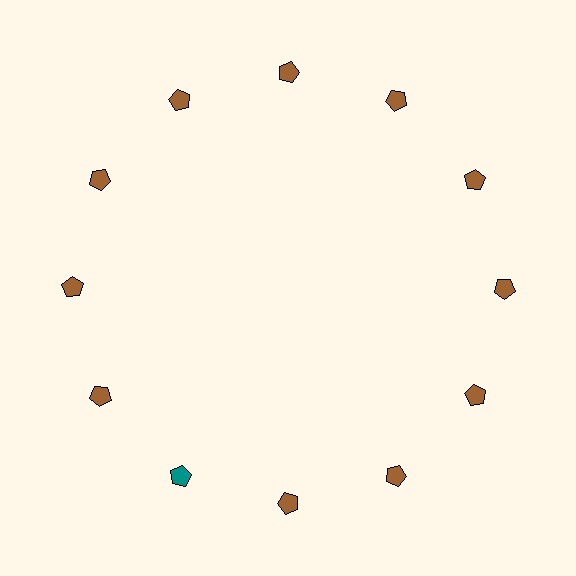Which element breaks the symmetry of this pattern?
The teal pentagon at roughly the 7 o'clock position breaks the symmetry. All other shapes are brown pentagons.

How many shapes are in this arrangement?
There are 12 shapes arranged in a ring pattern.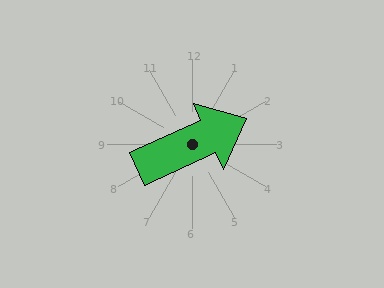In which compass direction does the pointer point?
Northeast.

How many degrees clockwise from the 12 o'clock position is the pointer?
Approximately 65 degrees.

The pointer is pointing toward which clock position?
Roughly 2 o'clock.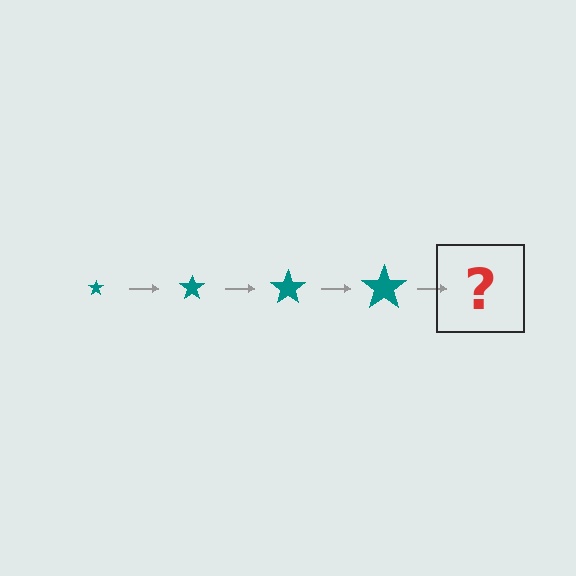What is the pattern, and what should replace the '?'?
The pattern is that the star gets progressively larger each step. The '?' should be a teal star, larger than the previous one.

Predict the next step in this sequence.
The next step is a teal star, larger than the previous one.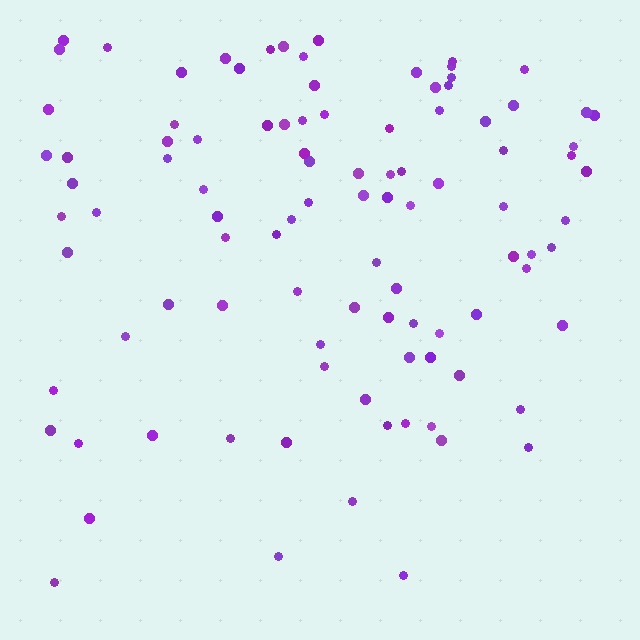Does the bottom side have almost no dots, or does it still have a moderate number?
Still a moderate number, just noticeably fewer than the top.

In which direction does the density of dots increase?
From bottom to top, with the top side densest.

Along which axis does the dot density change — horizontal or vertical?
Vertical.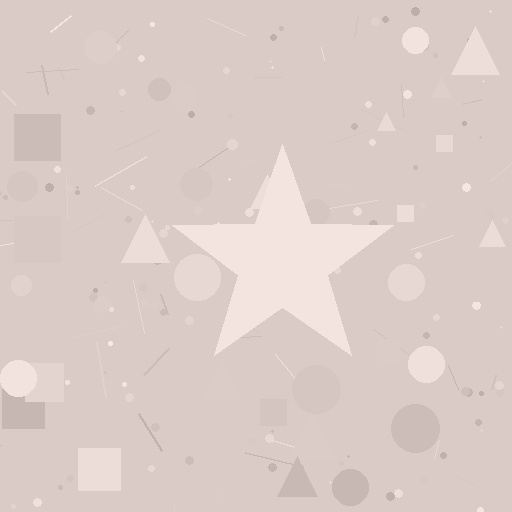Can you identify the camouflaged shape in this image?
The camouflaged shape is a star.